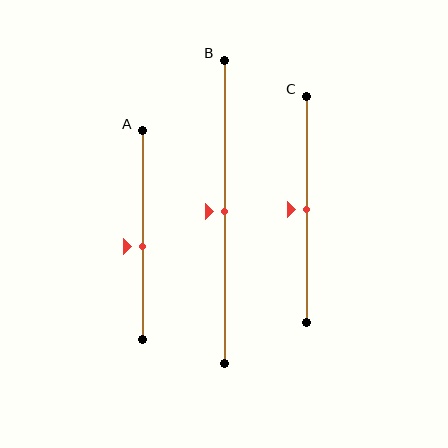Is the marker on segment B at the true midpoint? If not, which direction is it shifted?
Yes, the marker on segment B is at the true midpoint.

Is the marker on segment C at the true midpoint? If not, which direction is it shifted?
Yes, the marker on segment C is at the true midpoint.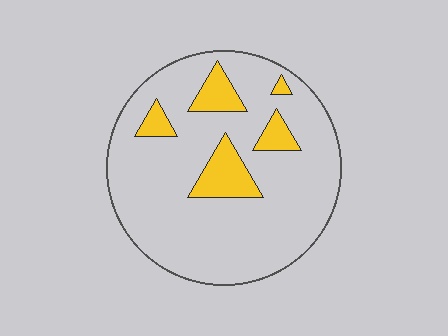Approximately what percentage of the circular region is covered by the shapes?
Approximately 15%.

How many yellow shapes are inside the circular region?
5.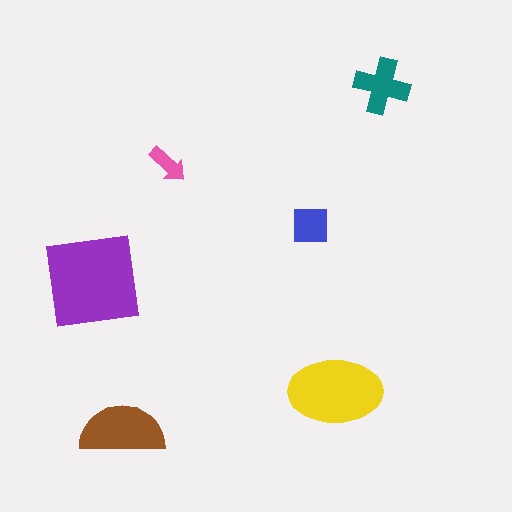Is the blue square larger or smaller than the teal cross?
Smaller.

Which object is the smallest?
The pink arrow.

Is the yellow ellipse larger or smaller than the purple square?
Smaller.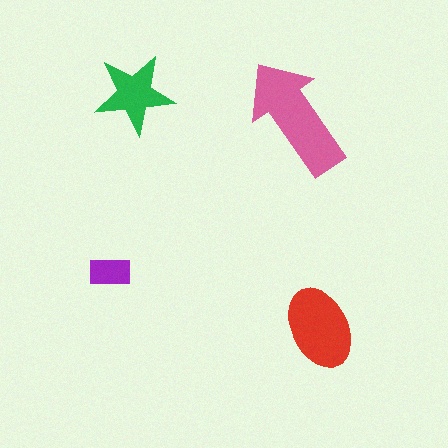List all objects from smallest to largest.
The purple rectangle, the green star, the red ellipse, the pink arrow.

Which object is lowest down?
The red ellipse is bottommost.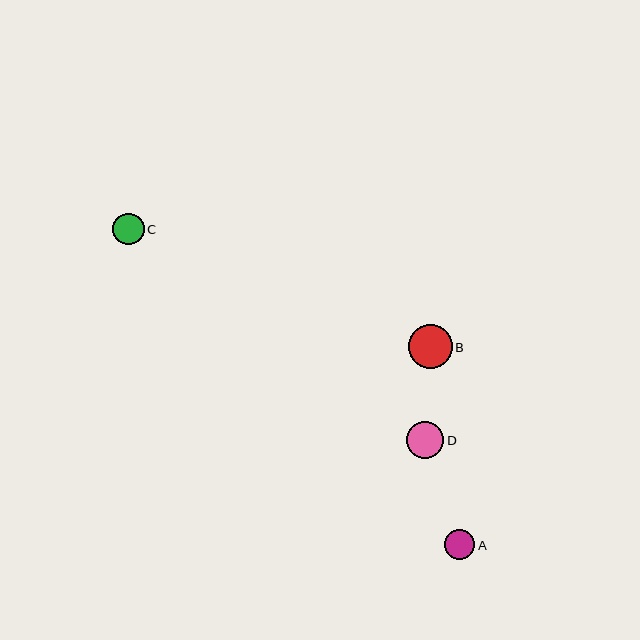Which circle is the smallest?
Circle A is the smallest with a size of approximately 31 pixels.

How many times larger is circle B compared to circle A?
Circle B is approximately 1.4 times the size of circle A.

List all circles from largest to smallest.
From largest to smallest: B, D, C, A.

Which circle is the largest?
Circle B is the largest with a size of approximately 44 pixels.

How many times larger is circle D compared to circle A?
Circle D is approximately 1.2 times the size of circle A.